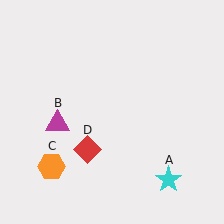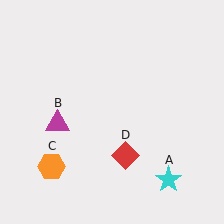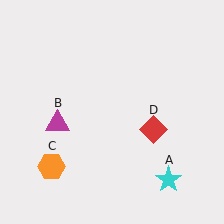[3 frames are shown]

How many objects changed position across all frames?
1 object changed position: red diamond (object D).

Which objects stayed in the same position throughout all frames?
Cyan star (object A) and magenta triangle (object B) and orange hexagon (object C) remained stationary.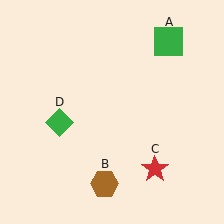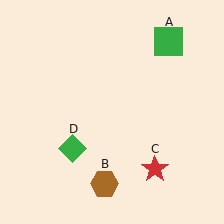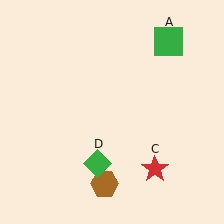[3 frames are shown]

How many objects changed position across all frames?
1 object changed position: green diamond (object D).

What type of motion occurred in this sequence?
The green diamond (object D) rotated counterclockwise around the center of the scene.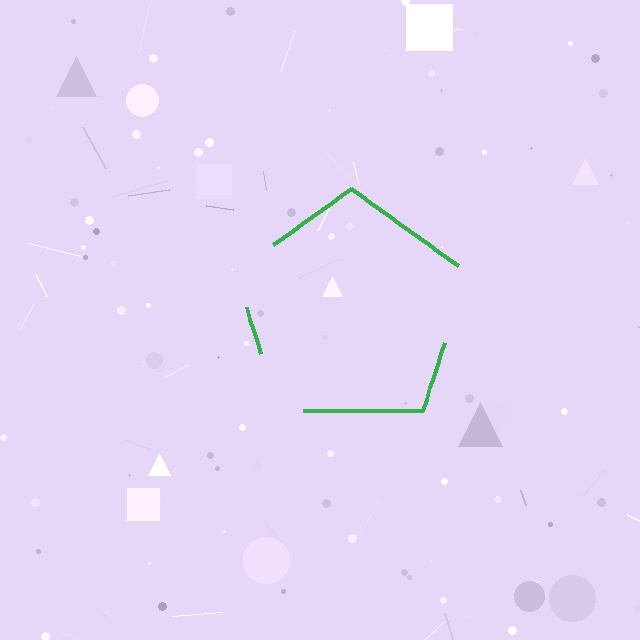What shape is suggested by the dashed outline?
The dashed outline suggests a pentagon.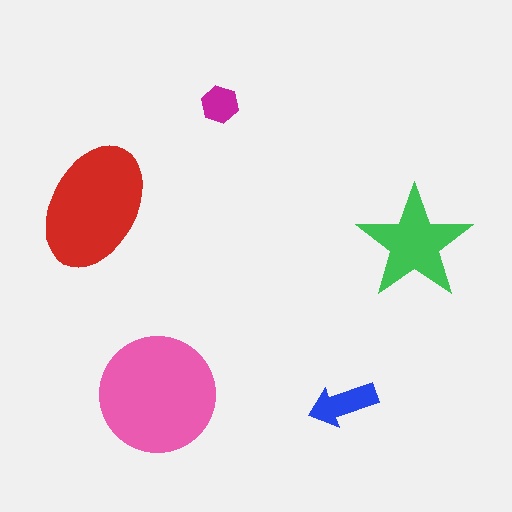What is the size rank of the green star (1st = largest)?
3rd.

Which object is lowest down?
The blue arrow is bottommost.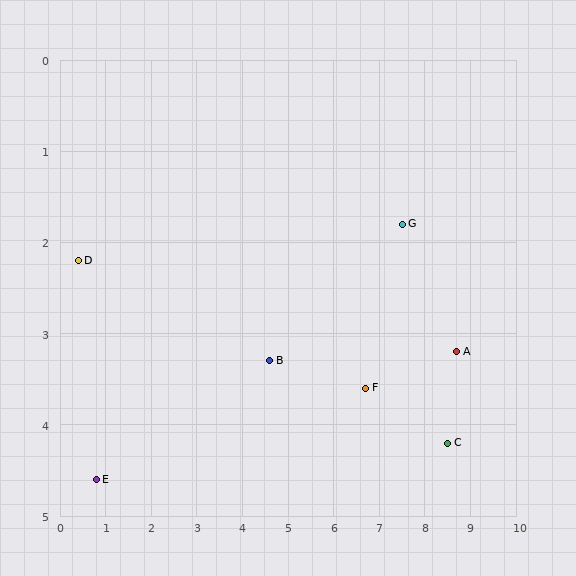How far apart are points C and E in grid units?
Points C and E are about 7.7 grid units apart.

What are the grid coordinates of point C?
Point C is at approximately (8.5, 4.2).